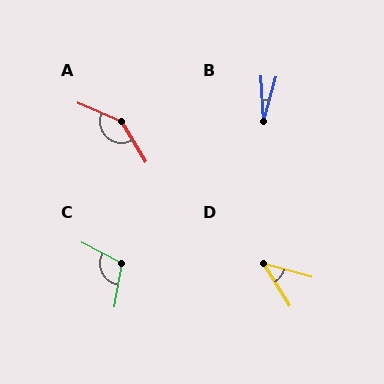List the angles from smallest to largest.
B (19°), D (43°), C (108°), A (144°).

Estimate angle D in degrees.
Approximately 43 degrees.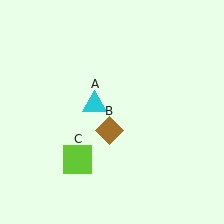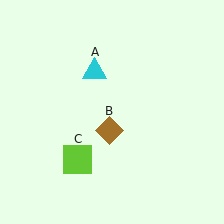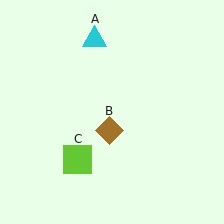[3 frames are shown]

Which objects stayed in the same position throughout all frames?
Brown diamond (object B) and lime square (object C) remained stationary.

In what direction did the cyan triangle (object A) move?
The cyan triangle (object A) moved up.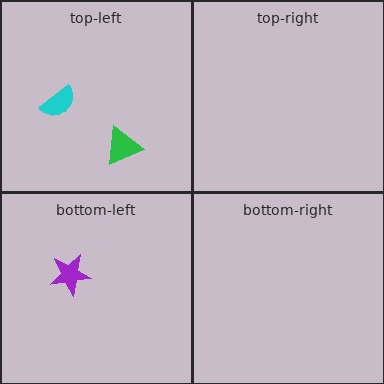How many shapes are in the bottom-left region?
1.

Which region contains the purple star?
The bottom-left region.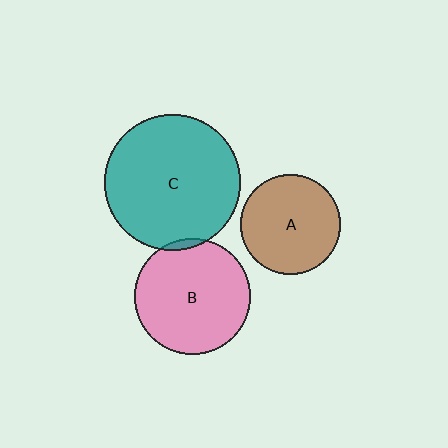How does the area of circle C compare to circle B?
Approximately 1.4 times.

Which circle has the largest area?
Circle C (teal).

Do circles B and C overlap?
Yes.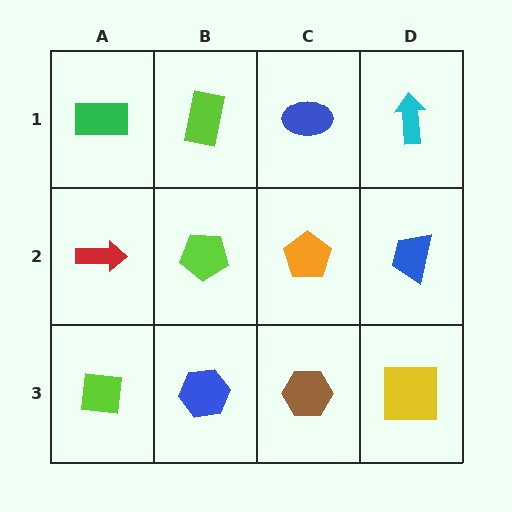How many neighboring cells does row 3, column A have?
2.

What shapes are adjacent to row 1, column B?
A lime pentagon (row 2, column B), a green rectangle (row 1, column A), a blue ellipse (row 1, column C).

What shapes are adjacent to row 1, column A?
A red arrow (row 2, column A), a lime rectangle (row 1, column B).